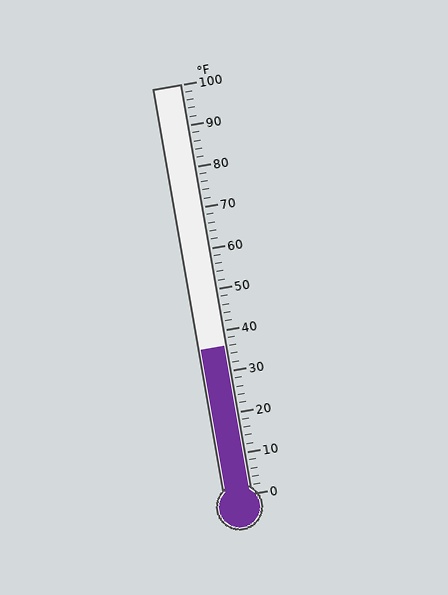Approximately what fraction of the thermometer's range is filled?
The thermometer is filled to approximately 35% of its range.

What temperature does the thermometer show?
The thermometer shows approximately 36°F.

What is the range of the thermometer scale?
The thermometer scale ranges from 0°F to 100°F.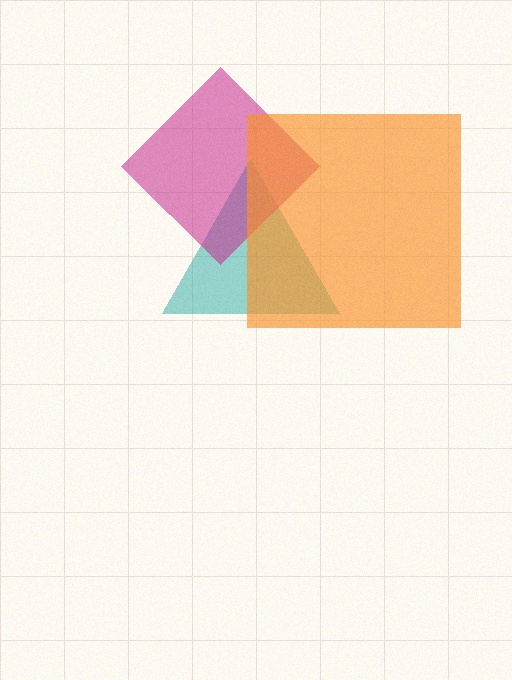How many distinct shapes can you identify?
There are 3 distinct shapes: a teal triangle, a magenta diamond, an orange square.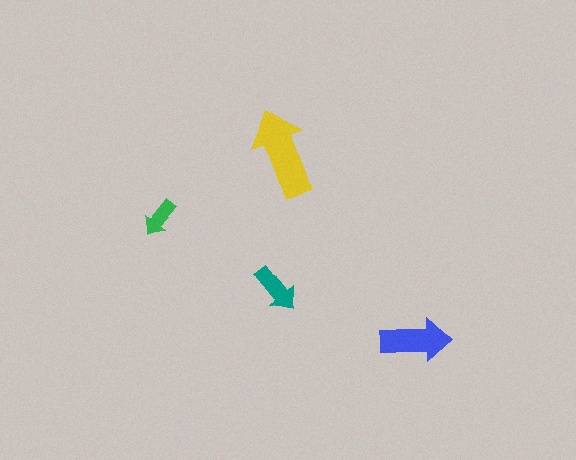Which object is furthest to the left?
The green arrow is leftmost.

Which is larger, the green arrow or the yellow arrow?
The yellow one.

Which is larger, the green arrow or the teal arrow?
The teal one.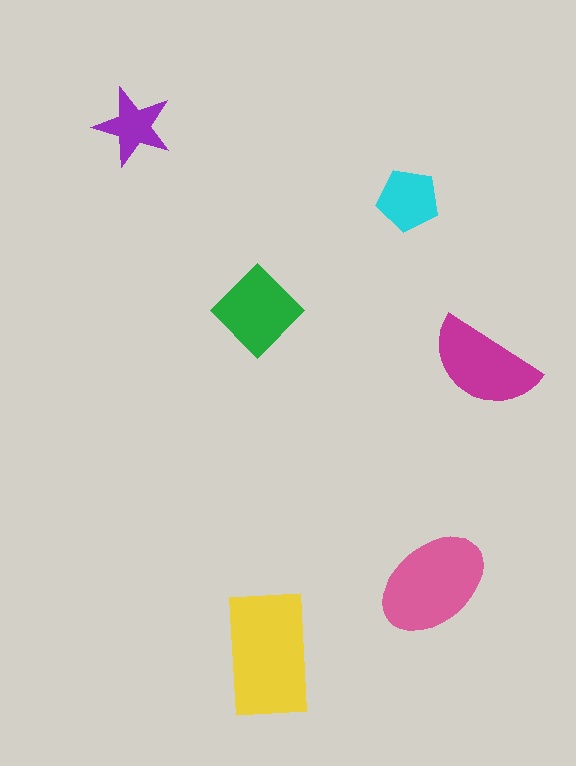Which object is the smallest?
The purple star.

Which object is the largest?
The yellow rectangle.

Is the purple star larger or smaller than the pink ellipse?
Smaller.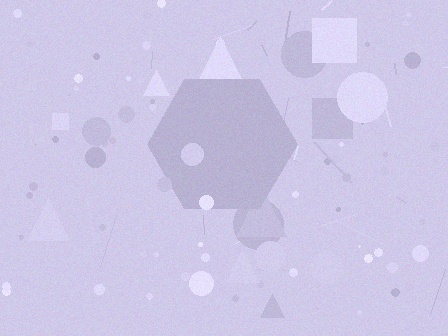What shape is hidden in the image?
A hexagon is hidden in the image.